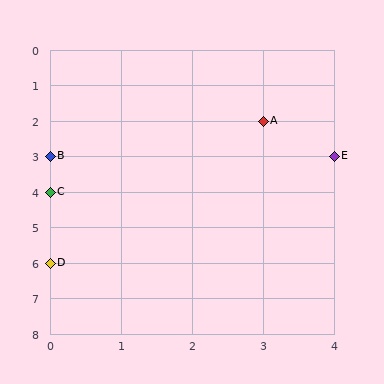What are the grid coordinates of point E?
Point E is at grid coordinates (4, 3).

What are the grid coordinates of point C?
Point C is at grid coordinates (0, 4).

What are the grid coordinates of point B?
Point B is at grid coordinates (0, 3).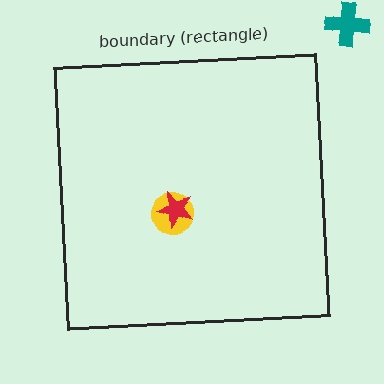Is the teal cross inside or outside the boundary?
Outside.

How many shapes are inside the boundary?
2 inside, 1 outside.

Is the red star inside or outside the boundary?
Inside.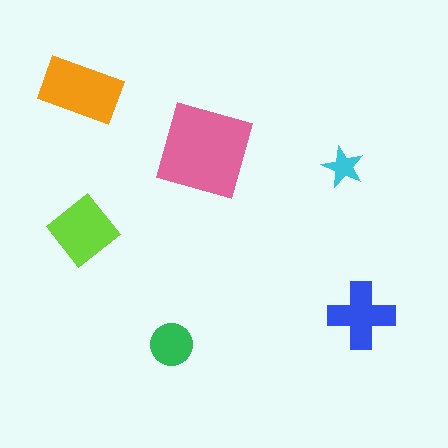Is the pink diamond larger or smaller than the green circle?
Larger.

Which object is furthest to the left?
The orange rectangle is leftmost.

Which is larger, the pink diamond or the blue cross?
The pink diamond.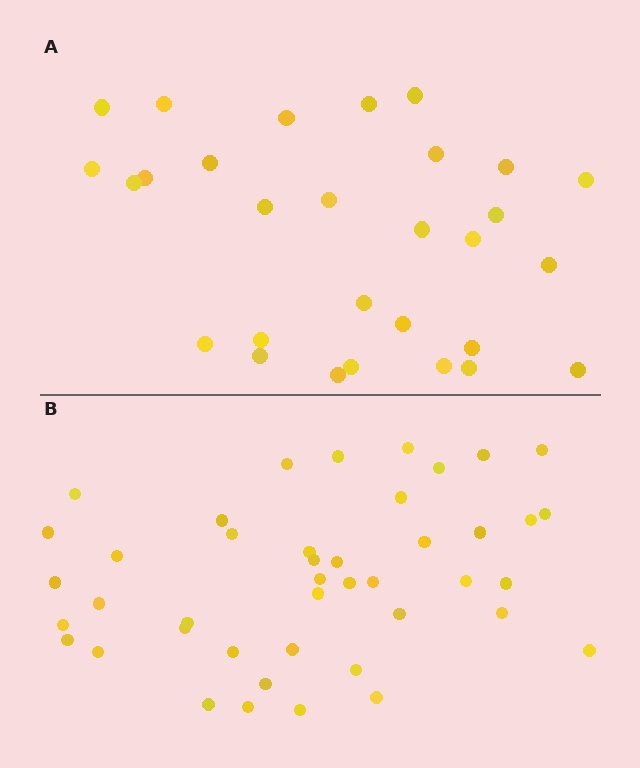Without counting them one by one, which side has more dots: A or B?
Region B (the bottom region) has more dots.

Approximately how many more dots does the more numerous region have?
Region B has approximately 15 more dots than region A.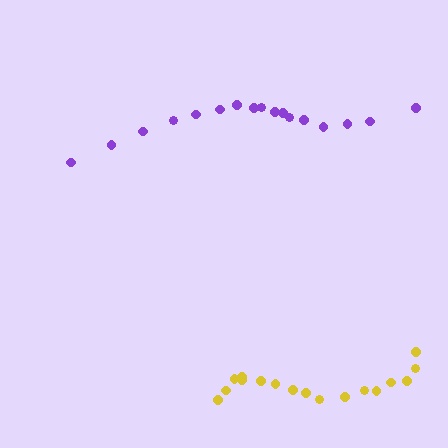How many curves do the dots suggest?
There are 2 distinct paths.